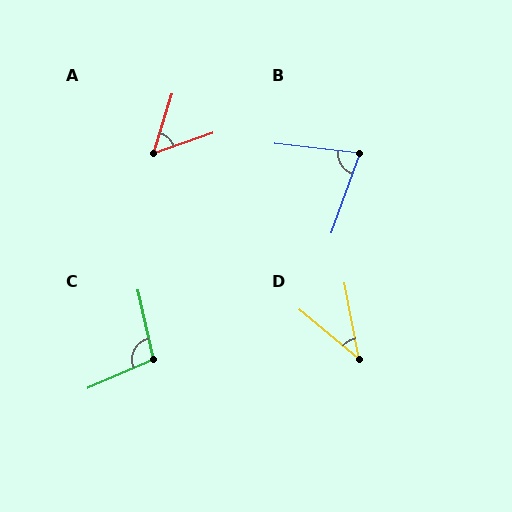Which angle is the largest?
C, at approximately 102 degrees.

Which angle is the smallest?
D, at approximately 39 degrees.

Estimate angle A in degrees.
Approximately 53 degrees.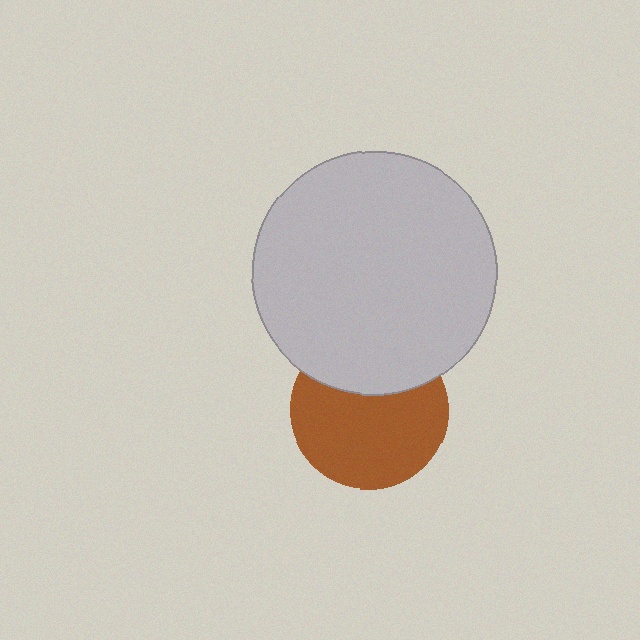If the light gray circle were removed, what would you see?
You would see the complete brown circle.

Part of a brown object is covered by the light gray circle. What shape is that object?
It is a circle.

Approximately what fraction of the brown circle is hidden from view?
Roughly 32% of the brown circle is hidden behind the light gray circle.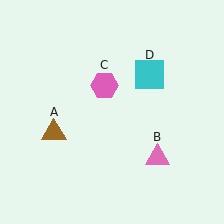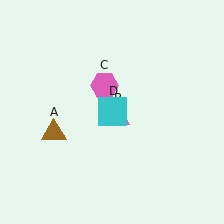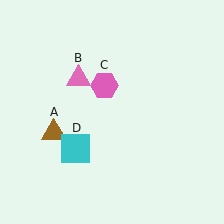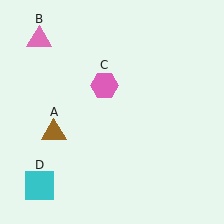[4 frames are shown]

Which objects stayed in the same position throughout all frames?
Brown triangle (object A) and pink hexagon (object C) remained stationary.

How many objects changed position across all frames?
2 objects changed position: pink triangle (object B), cyan square (object D).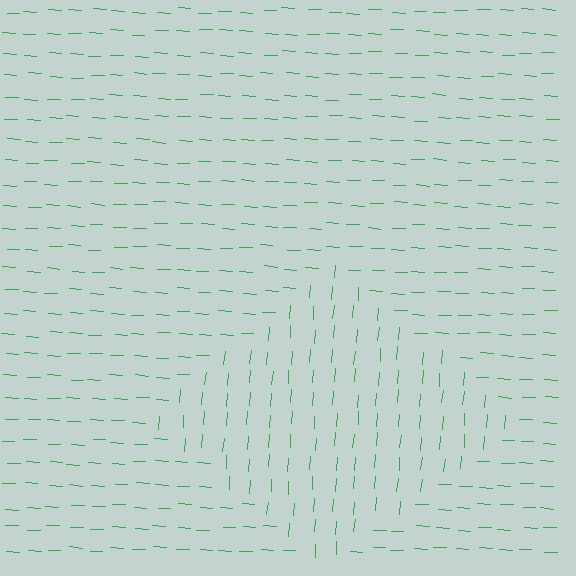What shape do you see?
I see a diamond.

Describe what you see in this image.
The image is filled with small green line segments. A diamond region in the image has lines oriented differently from the surrounding lines, creating a visible texture boundary.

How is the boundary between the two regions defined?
The boundary is defined purely by a change in line orientation (approximately 89 degrees difference). All lines are the same color and thickness.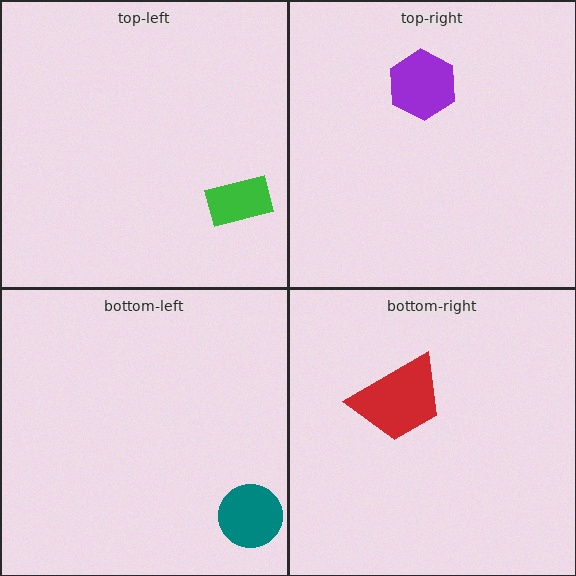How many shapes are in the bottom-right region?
1.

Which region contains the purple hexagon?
The top-right region.